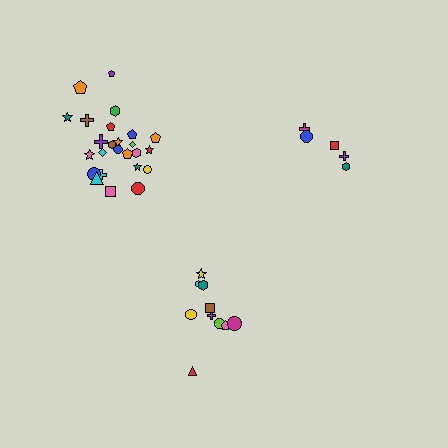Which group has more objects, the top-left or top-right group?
The top-left group.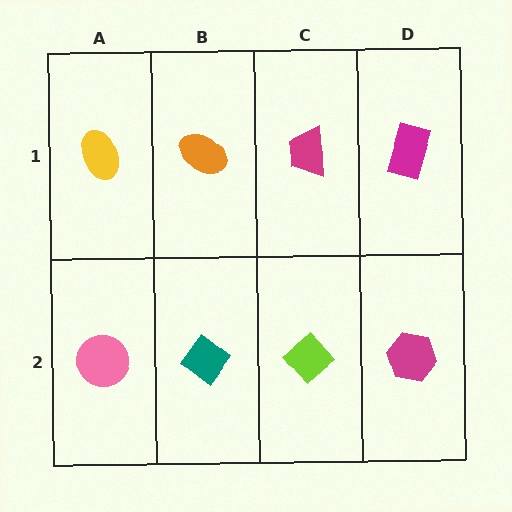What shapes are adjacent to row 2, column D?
A magenta rectangle (row 1, column D), a lime diamond (row 2, column C).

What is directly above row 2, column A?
A yellow ellipse.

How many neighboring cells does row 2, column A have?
2.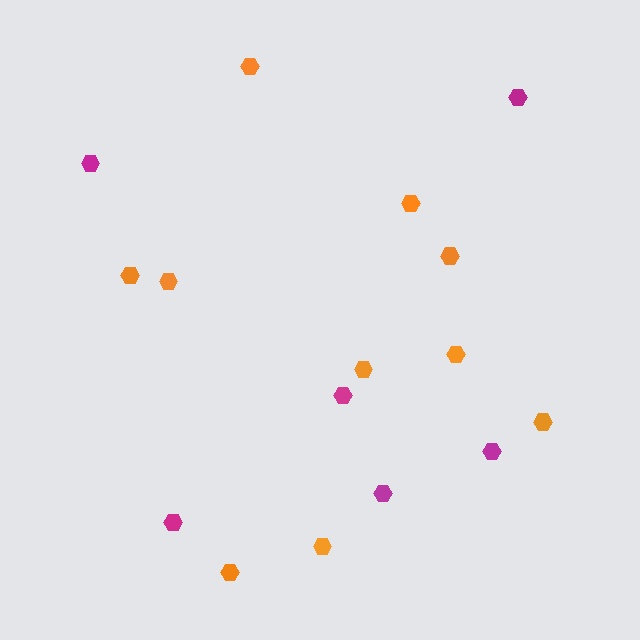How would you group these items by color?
There are 2 groups: one group of magenta hexagons (6) and one group of orange hexagons (10).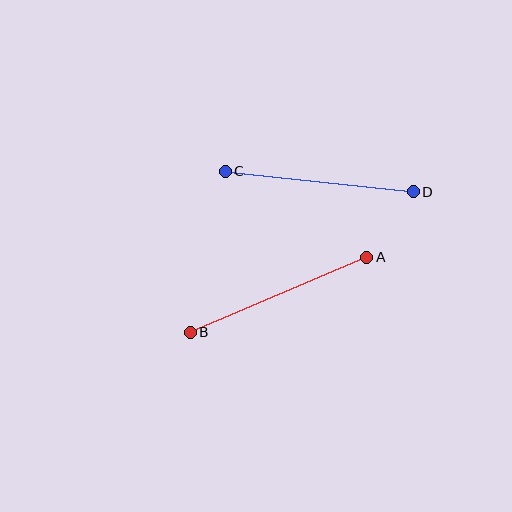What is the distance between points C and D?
The distance is approximately 189 pixels.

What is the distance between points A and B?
The distance is approximately 192 pixels.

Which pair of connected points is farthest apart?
Points A and B are farthest apart.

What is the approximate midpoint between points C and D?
The midpoint is at approximately (319, 182) pixels.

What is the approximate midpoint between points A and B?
The midpoint is at approximately (278, 295) pixels.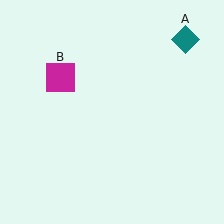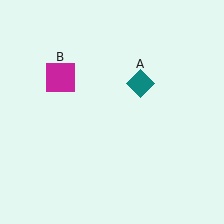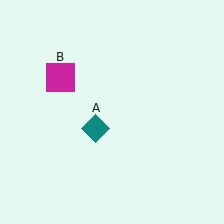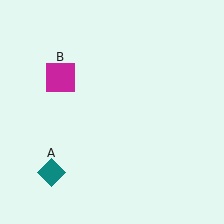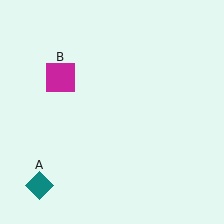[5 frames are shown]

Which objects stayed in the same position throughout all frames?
Magenta square (object B) remained stationary.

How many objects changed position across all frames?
1 object changed position: teal diamond (object A).